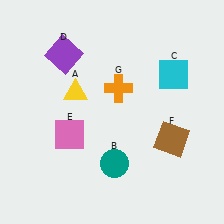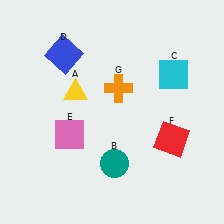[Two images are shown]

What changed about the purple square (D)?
In Image 1, D is purple. In Image 2, it changed to blue.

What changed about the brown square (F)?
In Image 1, F is brown. In Image 2, it changed to red.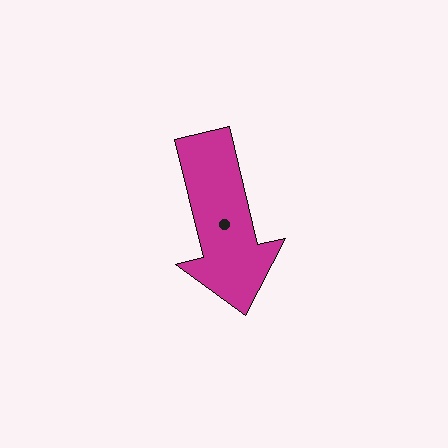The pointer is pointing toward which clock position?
Roughly 6 o'clock.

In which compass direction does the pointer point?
South.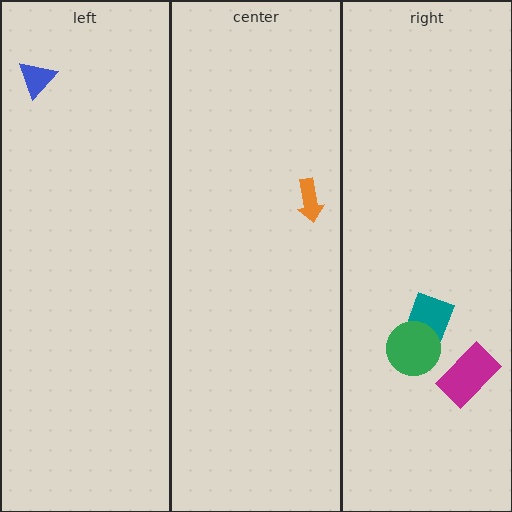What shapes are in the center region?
The orange arrow.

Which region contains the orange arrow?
The center region.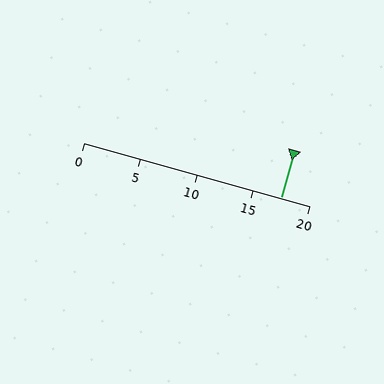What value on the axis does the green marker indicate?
The marker indicates approximately 17.5.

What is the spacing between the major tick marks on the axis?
The major ticks are spaced 5 apart.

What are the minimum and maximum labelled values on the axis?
The axis runs from 0 to 20.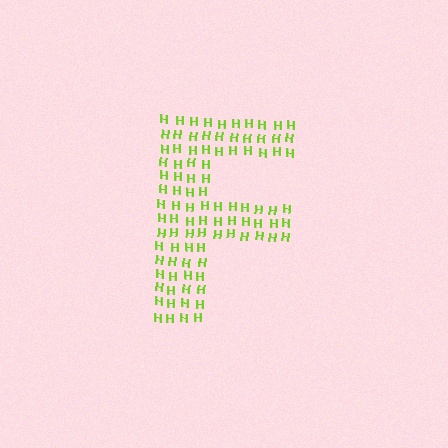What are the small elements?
The small elements are letter H's.